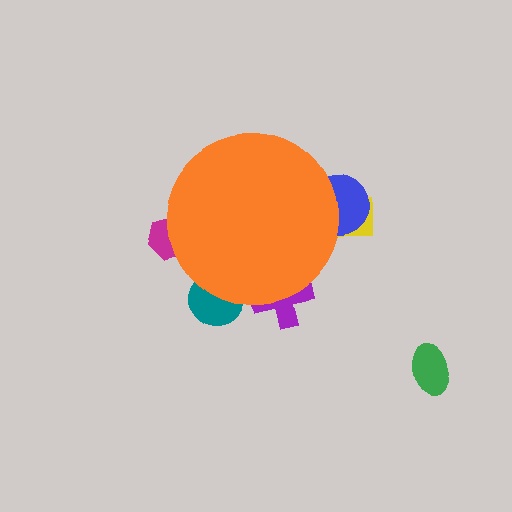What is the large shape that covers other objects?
An orange circle.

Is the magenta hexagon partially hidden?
Yes, the magenta hexagon is partially hidden behind the orange circle.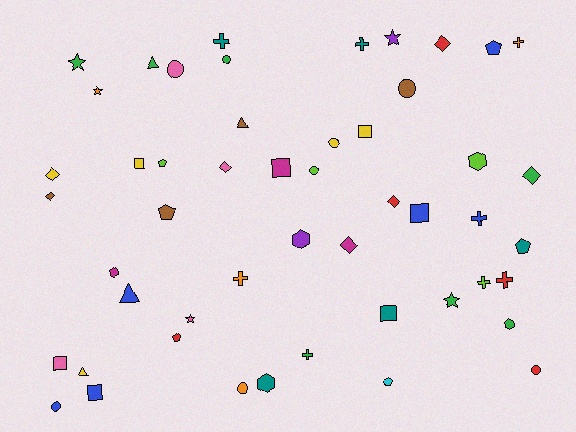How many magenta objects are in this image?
There are 3 magenta objects.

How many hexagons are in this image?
There are 5 hexagons.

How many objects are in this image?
There are 50 objects.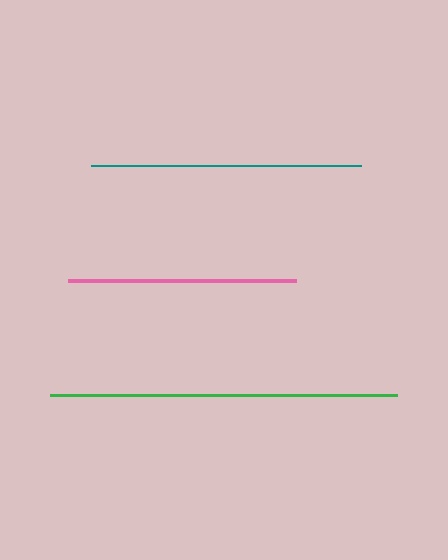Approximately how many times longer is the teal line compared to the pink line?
The teal line is approximately 1.2 times the length of the pink line.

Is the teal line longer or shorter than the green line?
The green line is longer than the teal line.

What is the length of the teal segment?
The teal segment is approximately 269 pixels long.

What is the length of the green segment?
The green segment is approximately 348 pixels long.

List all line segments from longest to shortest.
From longest to shortest: green, teal, pink.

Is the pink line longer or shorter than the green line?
The green line is longer than the pink line.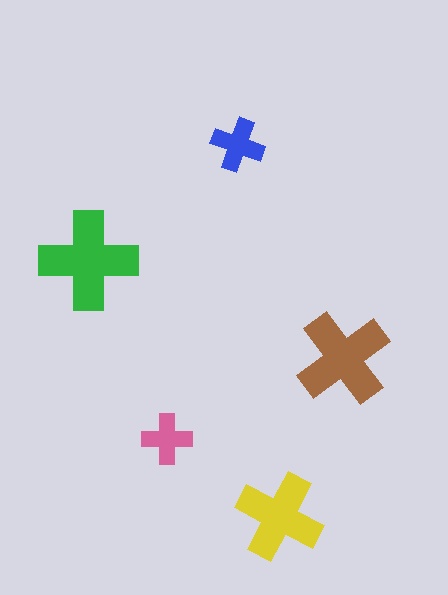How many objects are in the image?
There are 5 objects in the image.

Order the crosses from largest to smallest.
the green one, the brown one, the yellow one, the blue one, the pink one.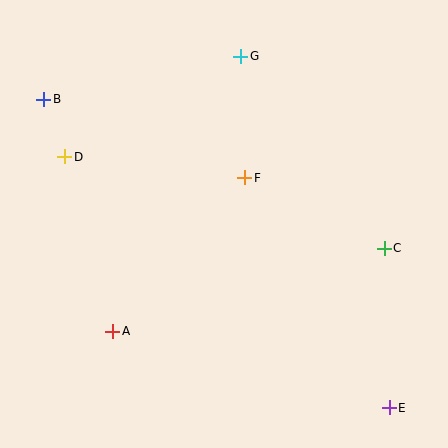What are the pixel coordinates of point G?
Point G is at (241, 56).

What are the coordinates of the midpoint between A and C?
The midpoint between A and C is at (249, 290).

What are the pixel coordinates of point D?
Point D is at (65, 157).